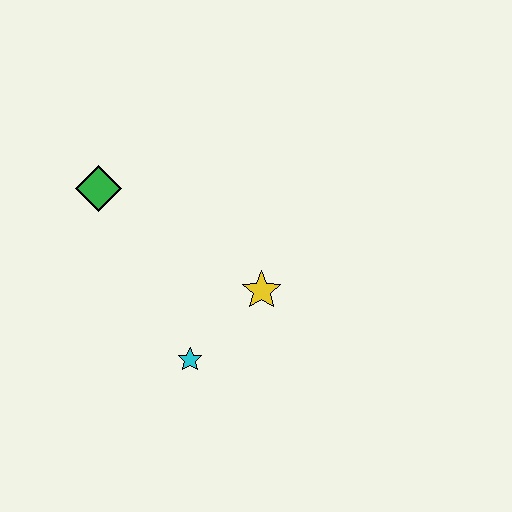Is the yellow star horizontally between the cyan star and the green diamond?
No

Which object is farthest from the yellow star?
The green diamond is farthest from the yellow star.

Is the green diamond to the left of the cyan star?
Yes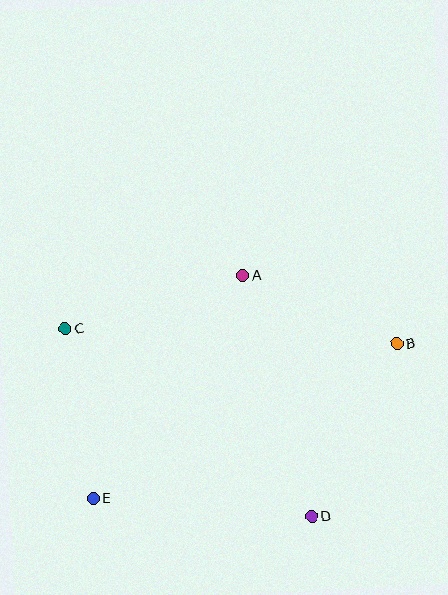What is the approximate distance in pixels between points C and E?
The distance between C and E is approximately 172 pixels.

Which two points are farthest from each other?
Points B and E are farthest from each other.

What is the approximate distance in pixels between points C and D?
The distance between C and D is approximately 310 pixels.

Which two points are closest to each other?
Points A and B are closest to each other.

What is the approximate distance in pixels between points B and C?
The distance between B and C is approximately 332 pixels.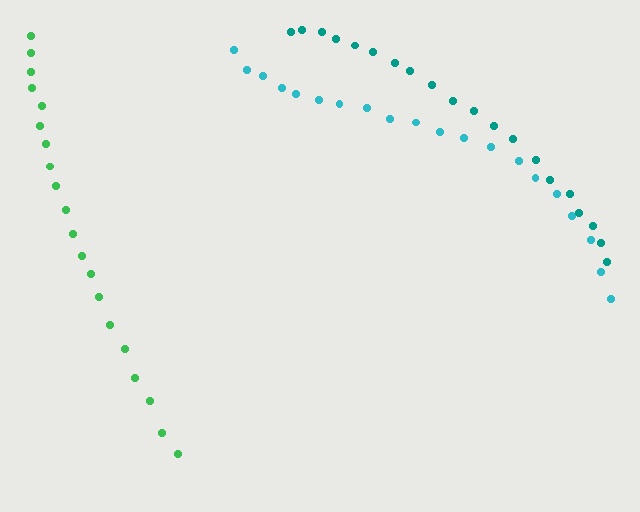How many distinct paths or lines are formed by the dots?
There are 3 distinct paths.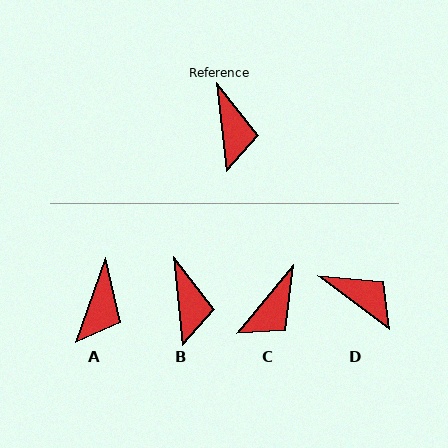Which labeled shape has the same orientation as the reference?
B.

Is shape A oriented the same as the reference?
No, it is off by about 25 degrees.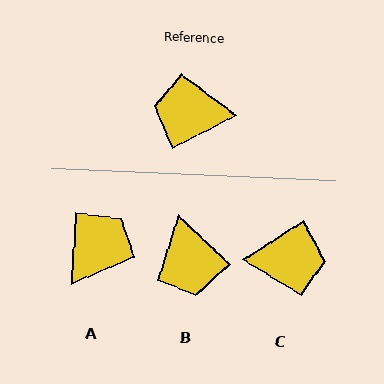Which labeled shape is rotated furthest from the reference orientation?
C, about 175 degrees away.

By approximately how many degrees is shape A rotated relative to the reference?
Approximately 121 degrees clockwise.